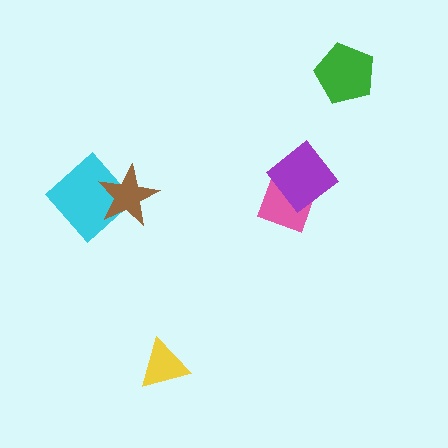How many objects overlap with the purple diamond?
1 object overlaps with the purple diamond.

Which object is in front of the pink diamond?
The purple diamond is in front of the pink diamond.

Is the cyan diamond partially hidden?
Yes, it is partially covered by another shape.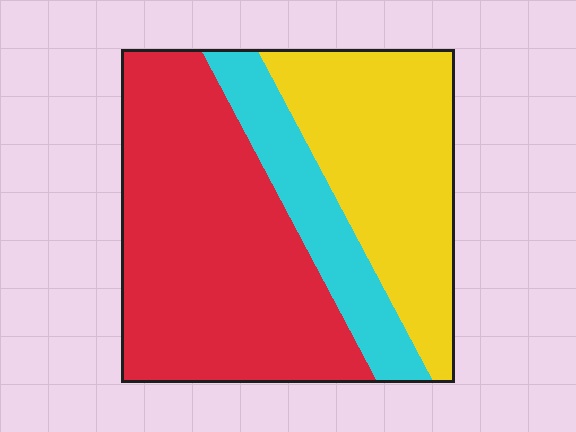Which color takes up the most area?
Red, at roughly 50%.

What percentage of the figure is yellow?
Yellow takes up between a quarter and a half of the figure.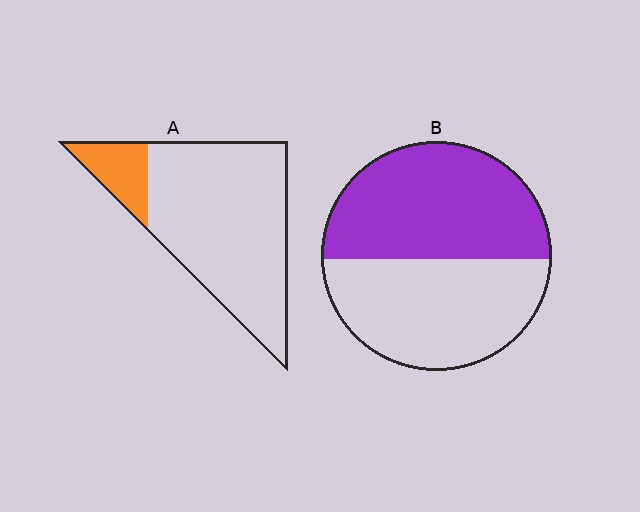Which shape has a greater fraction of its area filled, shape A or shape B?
Shape B.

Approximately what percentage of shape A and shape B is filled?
A is approximately 15% and B is approximately 50%.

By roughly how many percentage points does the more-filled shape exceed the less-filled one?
By roughly 35 percentage points (B over A).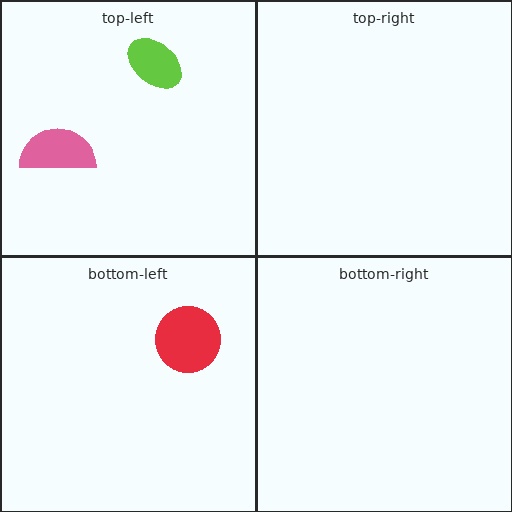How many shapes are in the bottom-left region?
1.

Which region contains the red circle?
The bottom-left region.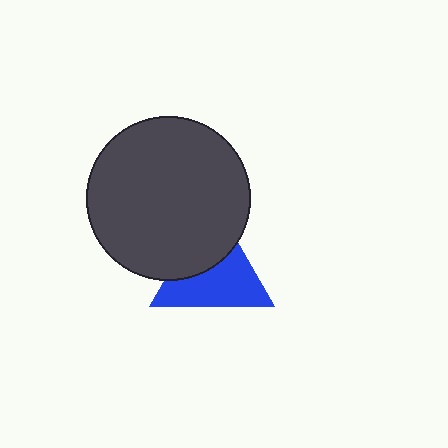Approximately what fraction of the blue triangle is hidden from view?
Roughly 40% of the blue triangle is hidden behind the dark gray circle.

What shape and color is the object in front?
The object in front is a dark gray circle.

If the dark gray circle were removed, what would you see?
You would see the complete blue triangle.